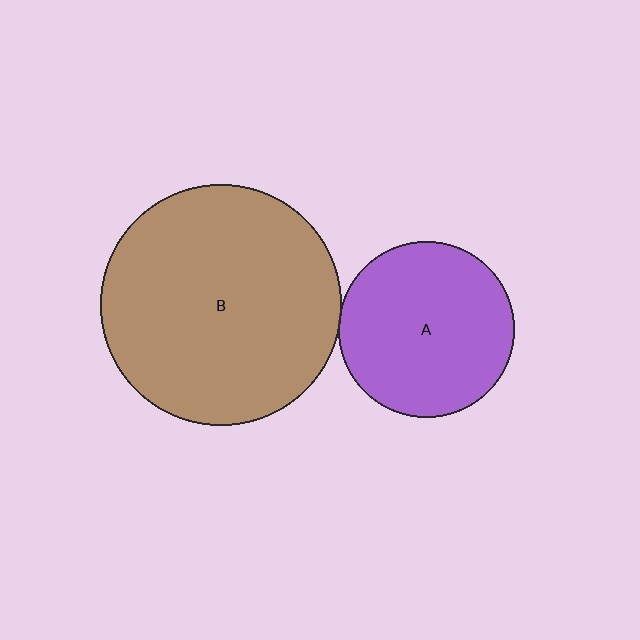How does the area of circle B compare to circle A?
Approximately 1.9 times.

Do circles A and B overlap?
Yes.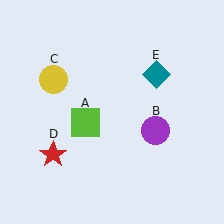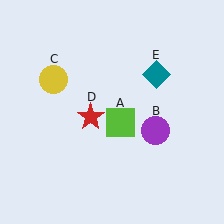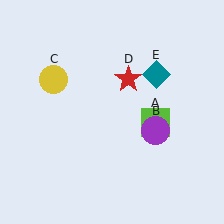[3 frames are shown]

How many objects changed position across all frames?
2 objects changed position: lime square (object A), red star (object D).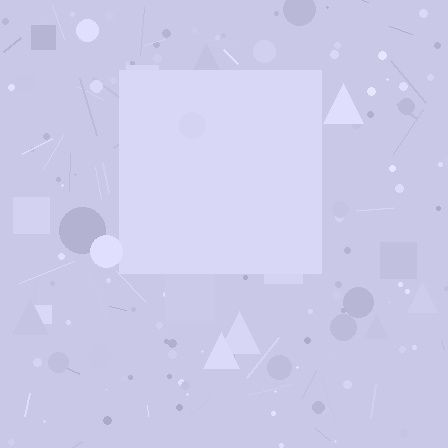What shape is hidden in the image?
A square is hidden in the image.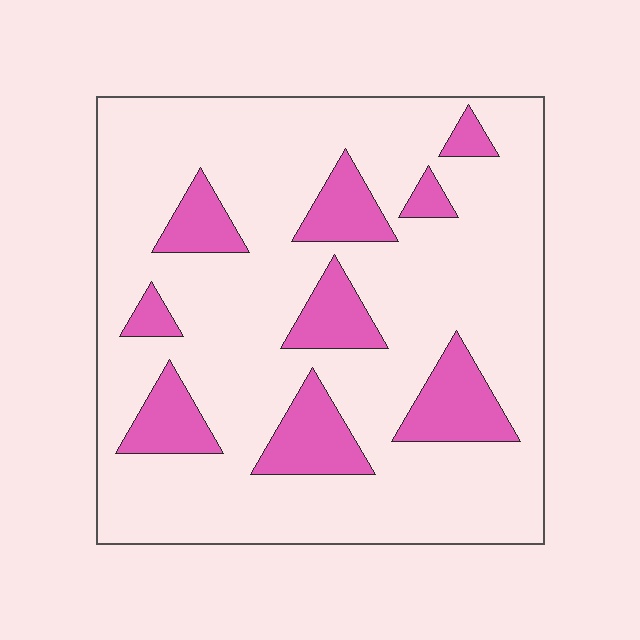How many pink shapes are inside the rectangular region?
9.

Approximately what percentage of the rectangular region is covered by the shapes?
Approximately 20%.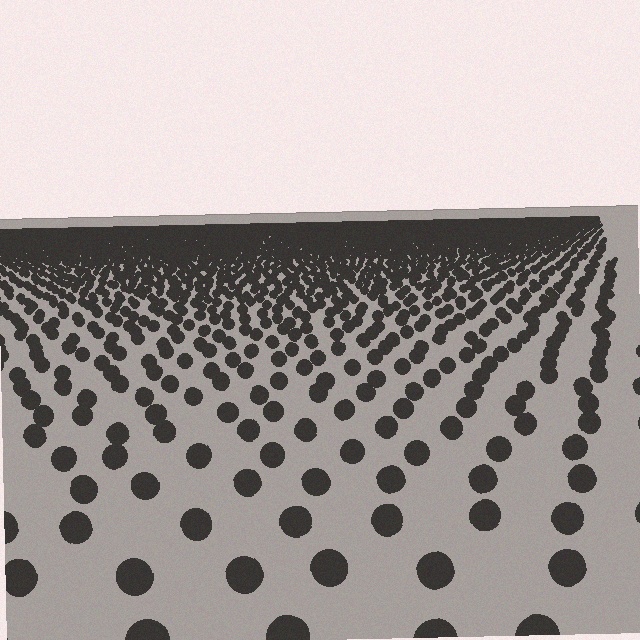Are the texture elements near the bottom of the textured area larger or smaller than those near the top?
Larger. Near the bottom, elements are closer to the viewer and appear at a bigger on-screen size.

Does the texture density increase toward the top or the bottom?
Density increases toward the top.